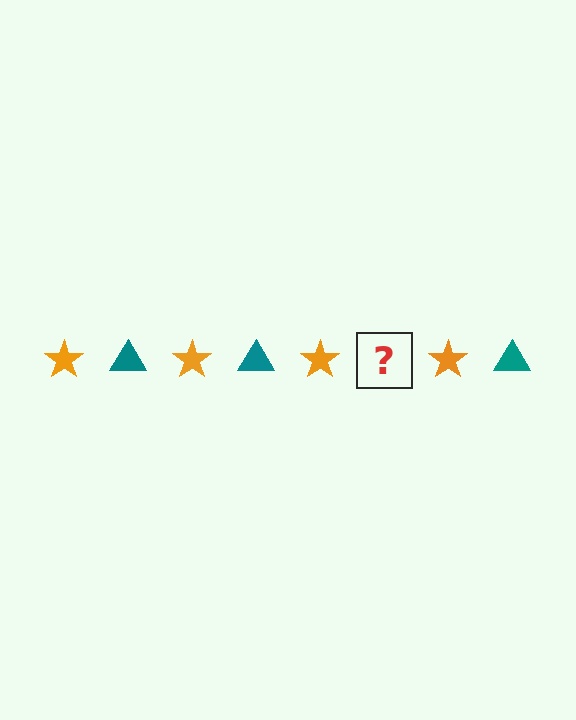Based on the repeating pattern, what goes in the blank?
The blank should be a teal triangle.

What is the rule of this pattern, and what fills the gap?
The rule is that the pattern alternates between orange star and teal triangle. The gap should be filled with a teal triangle.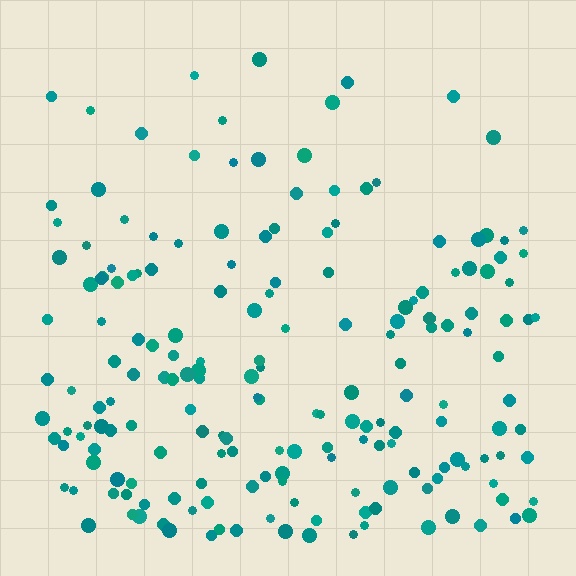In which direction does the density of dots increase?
From top to bottom, with the bottom side densest.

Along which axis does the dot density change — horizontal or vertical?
Vertical.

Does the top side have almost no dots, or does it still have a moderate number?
Still a moderate number, just noticeably fewer than the bottom.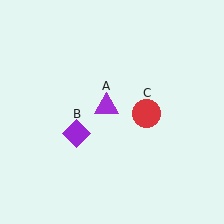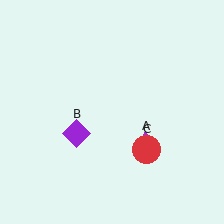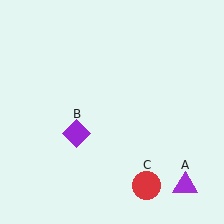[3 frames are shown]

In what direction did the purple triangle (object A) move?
The purple triangle (object A) moved down and to the right.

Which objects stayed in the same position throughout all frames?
Purple diamond (object B) remained stationary.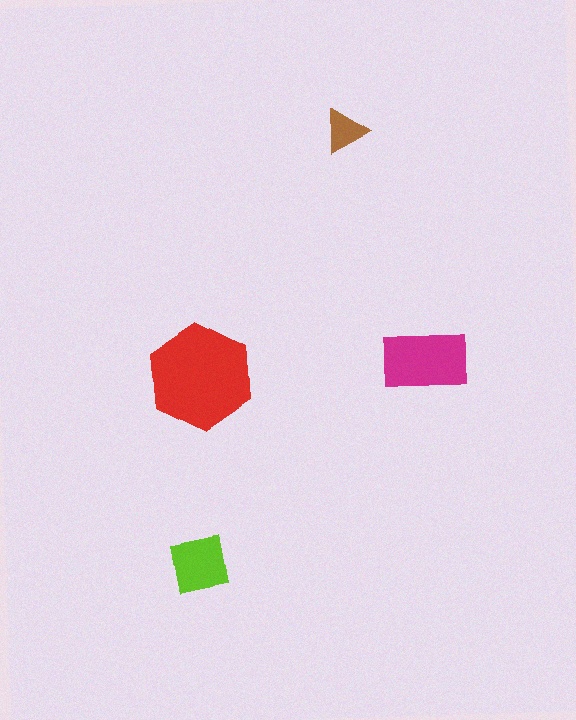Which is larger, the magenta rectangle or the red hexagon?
The red hexagon.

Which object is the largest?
The red hexagon.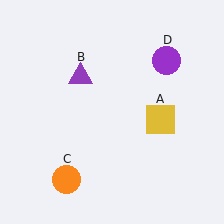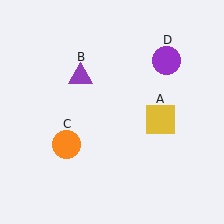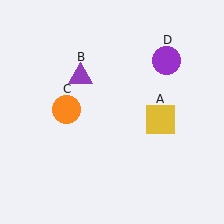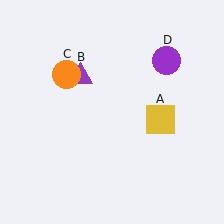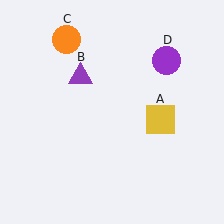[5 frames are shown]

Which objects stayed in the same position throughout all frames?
Yellow square (object A) and purple triangle (object B) and purple circle (object D) remained stationary.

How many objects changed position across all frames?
1 object changed position: orange circle (object C).